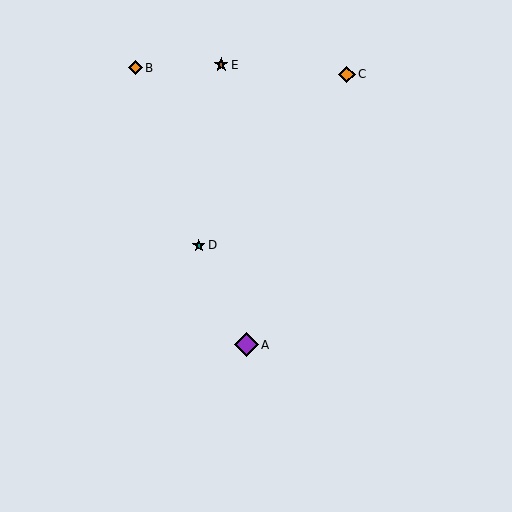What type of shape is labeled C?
Shape C is an orange diamond.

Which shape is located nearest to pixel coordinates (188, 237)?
The teal star (labeled D) at (199, 245) is nearest to that location.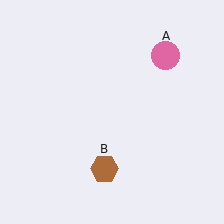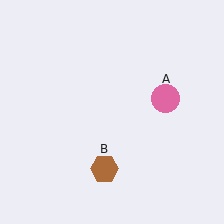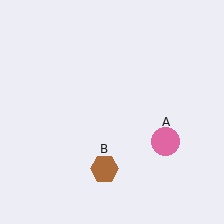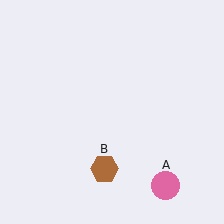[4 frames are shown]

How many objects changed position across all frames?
1 object changed position: pink circle (object A).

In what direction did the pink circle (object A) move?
The pink circle (object A) moved down.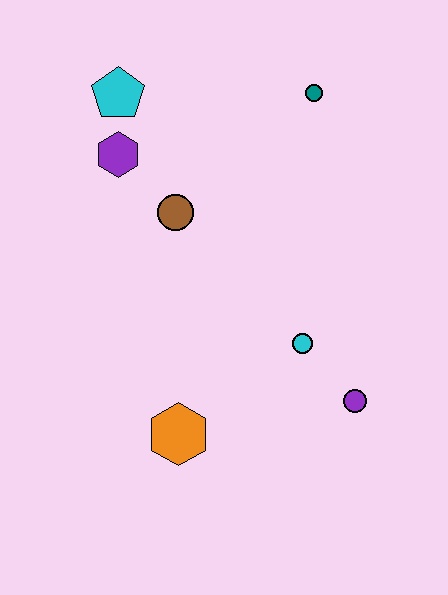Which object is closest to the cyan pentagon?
The purple hexagon is closest to the cyan pentagon.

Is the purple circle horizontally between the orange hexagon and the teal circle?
No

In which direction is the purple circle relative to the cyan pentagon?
The purple circle is below the cyan pentagon.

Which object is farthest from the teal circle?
The orange hexagon is farthest from the teal circle.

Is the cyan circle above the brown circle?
No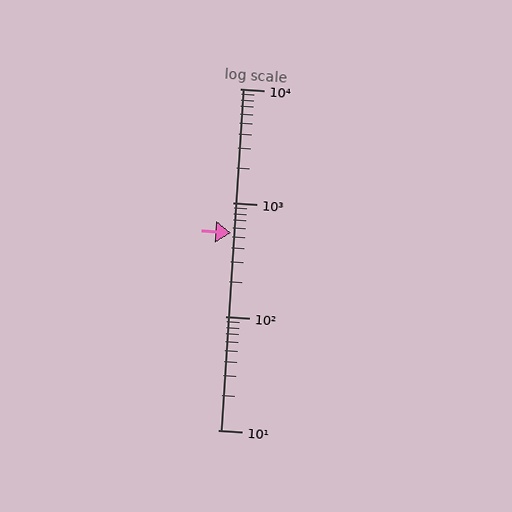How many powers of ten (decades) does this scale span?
The scale spans 3 decades, from 10 to 10000.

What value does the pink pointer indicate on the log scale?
The pointer indicates approximately 540.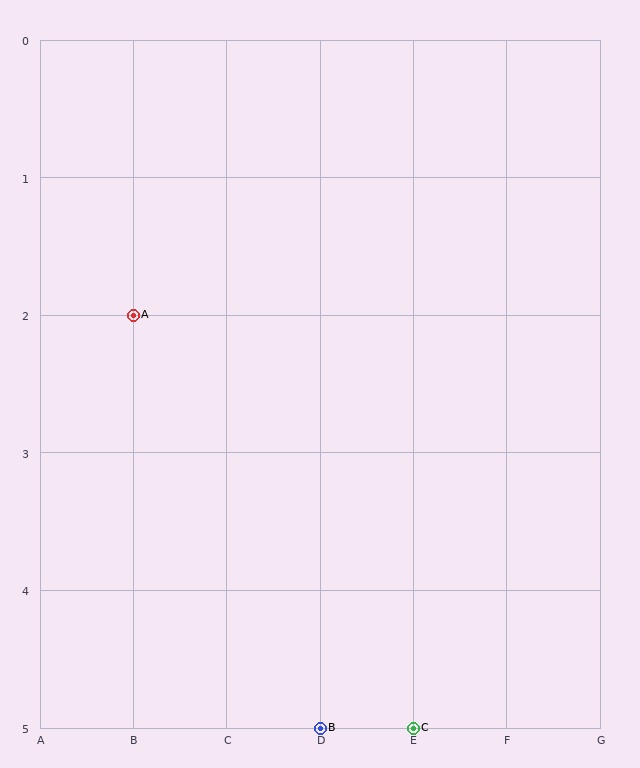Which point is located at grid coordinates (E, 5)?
Point C is at (E, 5).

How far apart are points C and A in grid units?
Points C and A are 3 columns and 3 rows apart (about 4.2 grid units diagonally).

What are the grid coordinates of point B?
Point B is at grid coordinates (D, 5).